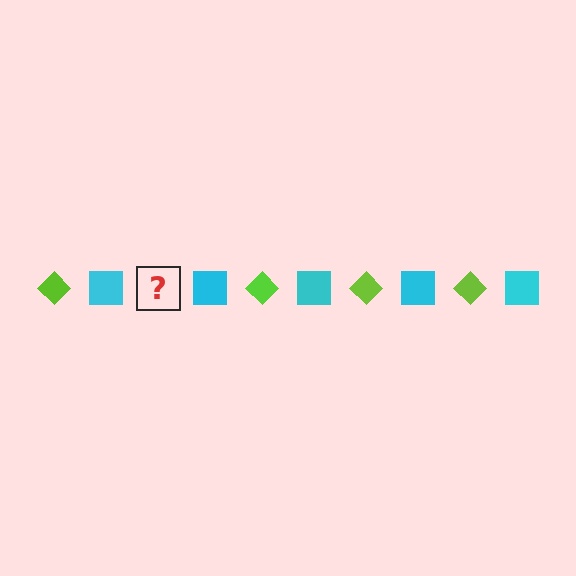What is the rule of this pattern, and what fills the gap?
The rule is that the pattern alternates between lime diamond and cyan square. The gap should be filled with a lime diamond.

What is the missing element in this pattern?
The missing element is a lime diamond.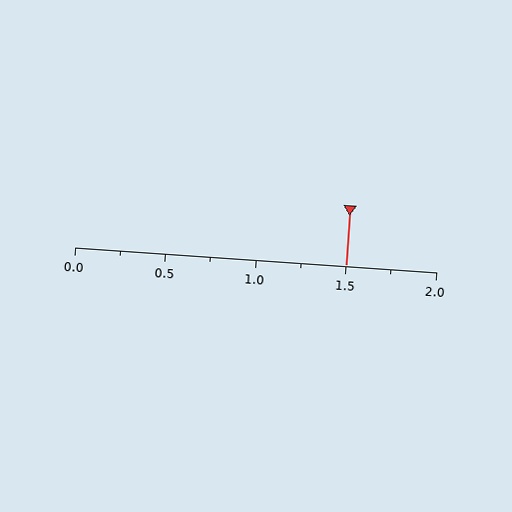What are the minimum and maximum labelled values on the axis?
The axis runs from 0.0 to 2.0.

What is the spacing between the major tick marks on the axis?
The major ticks are spaced 0.5 apart.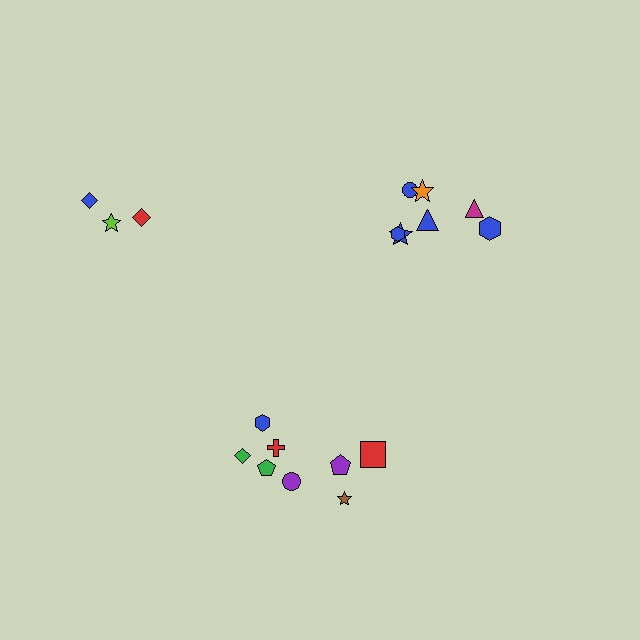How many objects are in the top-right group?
There are 7 objects.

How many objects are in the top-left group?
There are 3 objects.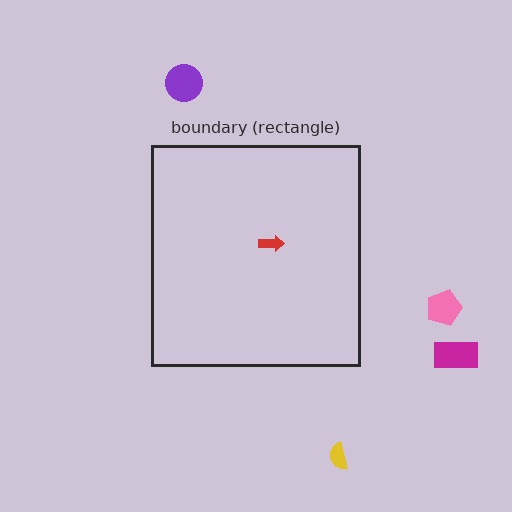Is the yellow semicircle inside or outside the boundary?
Outside.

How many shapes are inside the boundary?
1 inside, 4 outside.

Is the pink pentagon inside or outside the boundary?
Outside.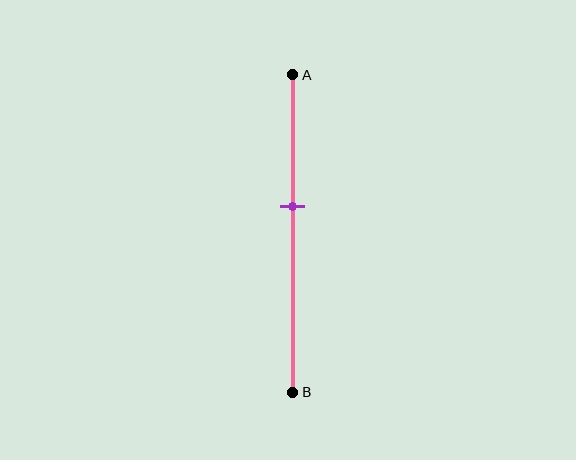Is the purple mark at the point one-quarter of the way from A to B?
No, the mark is at about 40% from A, not at the 25% one-quarter point.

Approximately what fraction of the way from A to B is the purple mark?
The purple mark is approximately 40% of the way from A to B.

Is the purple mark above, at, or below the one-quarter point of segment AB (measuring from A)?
The purple mark is below the one-quarter point of segment AB.